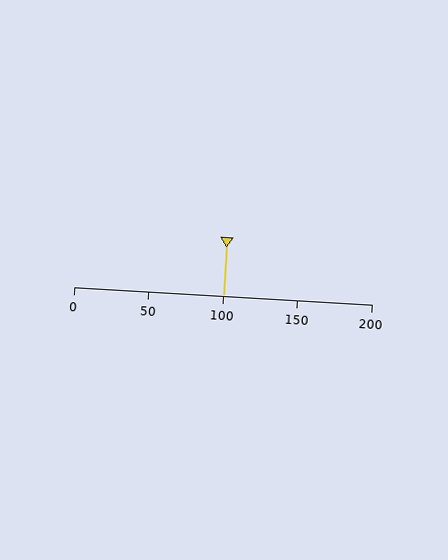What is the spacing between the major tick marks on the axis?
The major ticks are spaced 50 apart.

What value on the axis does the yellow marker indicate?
The marker indicates approximately 100.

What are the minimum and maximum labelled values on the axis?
The axis runs from 0 to 200.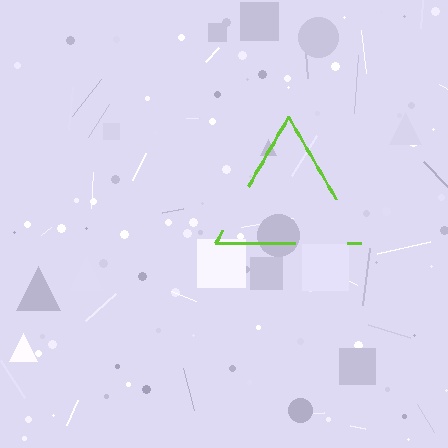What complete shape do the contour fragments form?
The contour fragments form a triangle.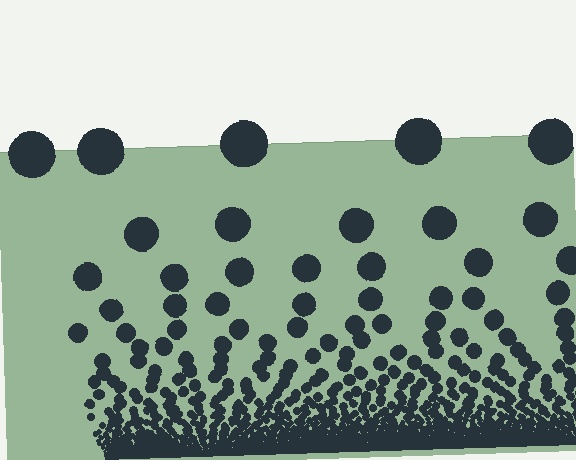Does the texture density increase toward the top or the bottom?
Density increases toward the bottom.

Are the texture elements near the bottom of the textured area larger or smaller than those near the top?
Smaller. The gradient is inverted — elements near the bottom are smaller and denser.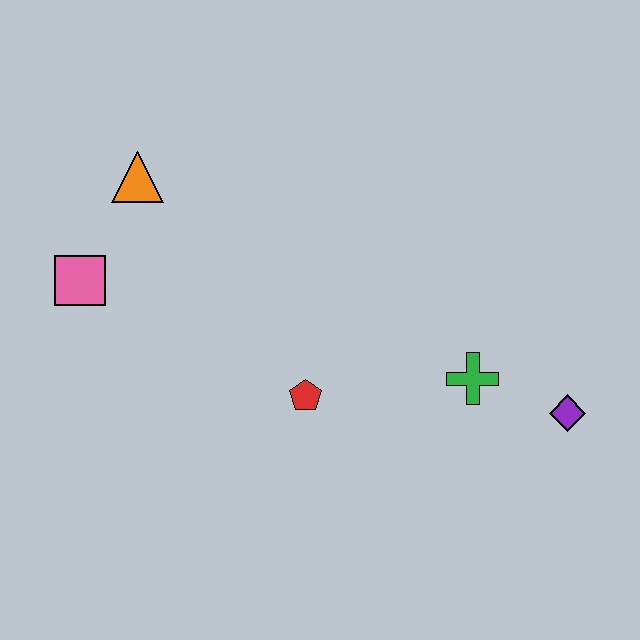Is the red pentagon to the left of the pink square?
No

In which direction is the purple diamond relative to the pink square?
The purple diamond is to the right of the pink square.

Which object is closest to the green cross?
The purple diamond is closest to the green cross.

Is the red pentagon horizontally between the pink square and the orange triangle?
No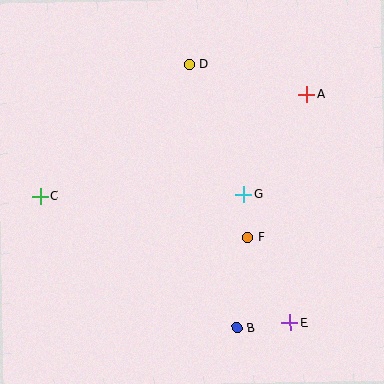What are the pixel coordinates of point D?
Point D is at (189, 65).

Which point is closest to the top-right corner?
Point A is closest to the top-right corner.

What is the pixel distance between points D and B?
The distance between D and B is 268 pixels.